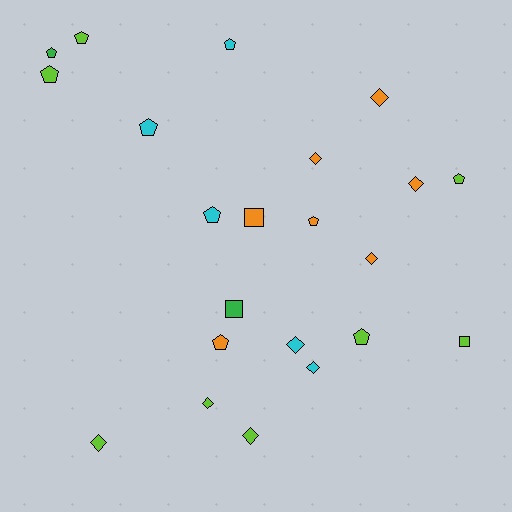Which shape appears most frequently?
Pentagon, with 10 objects.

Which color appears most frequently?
Lime, with 8 objects.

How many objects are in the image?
There are 22 objects.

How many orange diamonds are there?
There are 4 orange diamonds.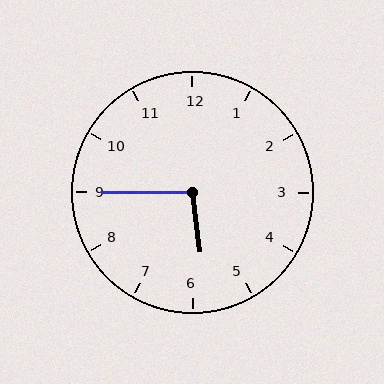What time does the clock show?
5:45.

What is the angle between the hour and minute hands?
Approximately 98 degrees.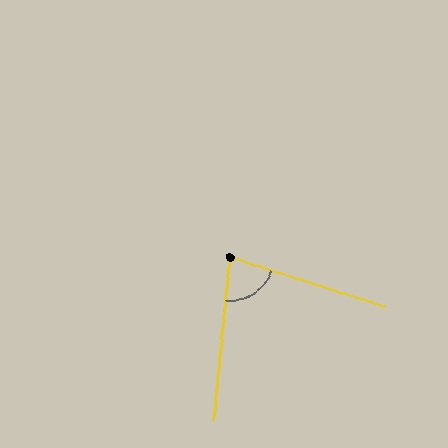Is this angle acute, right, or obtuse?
It is acute.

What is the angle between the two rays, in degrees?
Approximately 78 degrees.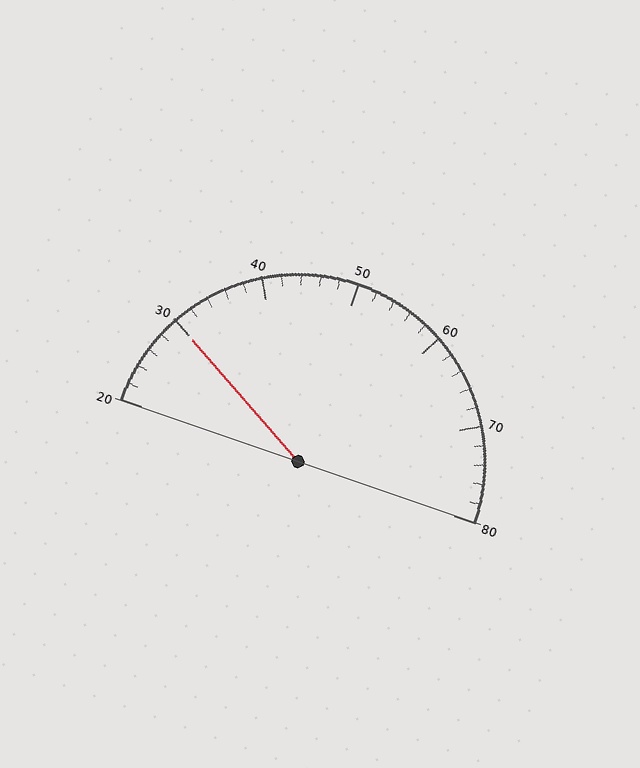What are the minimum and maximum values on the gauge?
The gauge ranges from 20 to 80.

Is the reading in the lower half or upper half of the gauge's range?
The reading is in the lower half of the range (20 to 80).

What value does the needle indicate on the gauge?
The needle indicates approximately 30.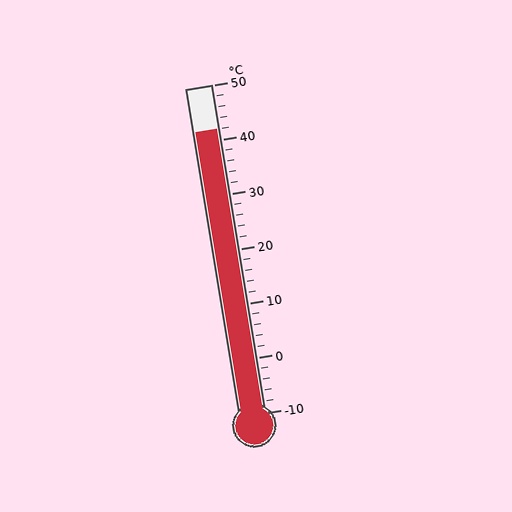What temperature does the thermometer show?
The thermometer shows approximately 42°C.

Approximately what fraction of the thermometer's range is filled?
The thermometer is filled to approximately 85% of its range.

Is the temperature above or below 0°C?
The temperature is above 0°C.